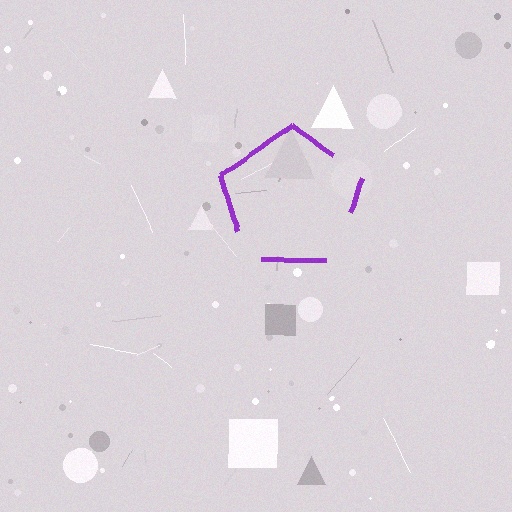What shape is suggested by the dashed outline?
The dashed outline suggests a pentagon.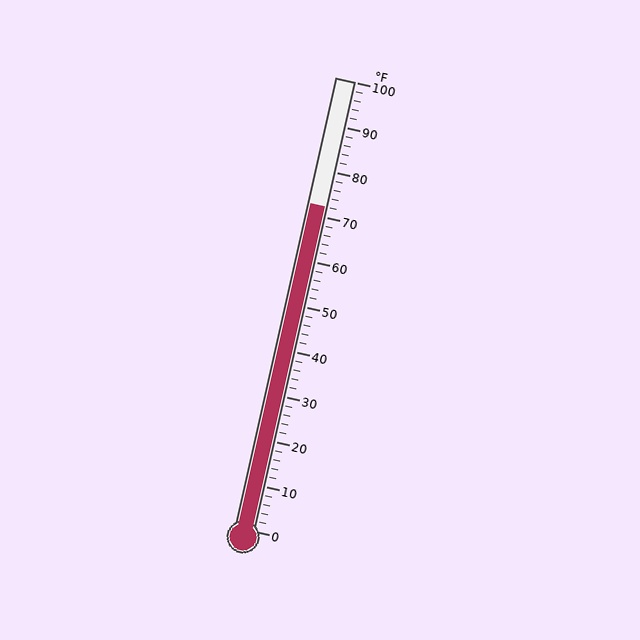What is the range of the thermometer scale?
The thermometer scale ranges from 0°F to 100°F.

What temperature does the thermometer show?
The thermometer shows approximately 72°F.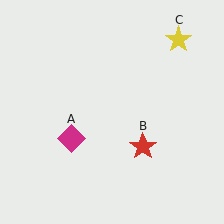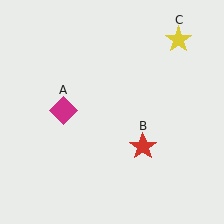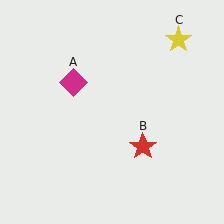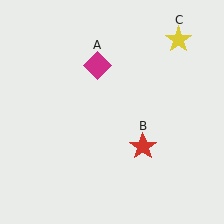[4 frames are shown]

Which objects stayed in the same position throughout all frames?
Red star (object B) and yellow star (object C) remained stationary.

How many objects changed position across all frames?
1 object changed position: magenta diamond (object A).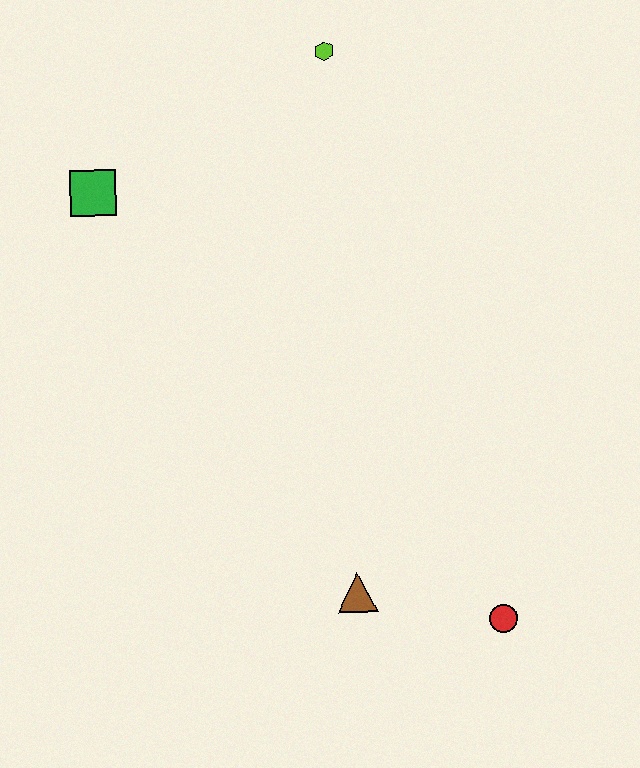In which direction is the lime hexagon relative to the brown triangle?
The lime hexagon is above the brown triangle.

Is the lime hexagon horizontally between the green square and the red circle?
Yes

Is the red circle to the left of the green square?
No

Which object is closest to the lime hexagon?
The green square is closest to the lime hexagon.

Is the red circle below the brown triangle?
Yes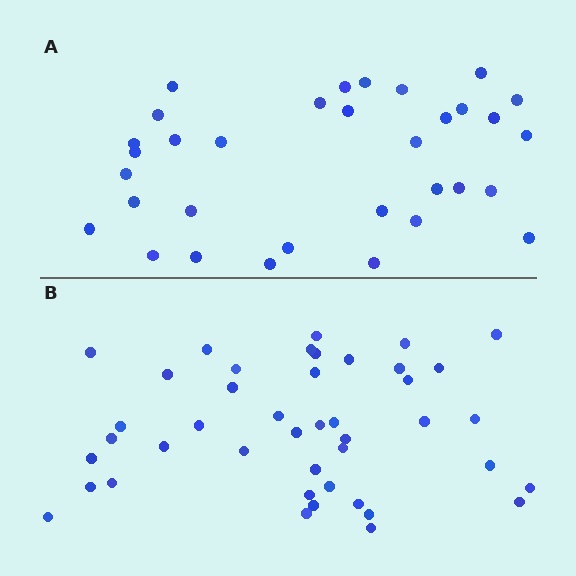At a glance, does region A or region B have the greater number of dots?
Region B (the bottom region) has more dots.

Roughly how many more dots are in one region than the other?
Region B has roughly 10 or so more dots than region A.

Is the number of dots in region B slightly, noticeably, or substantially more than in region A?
Region B has noticeably more, but not dramatically so. The ratio is roughly 1.3 to 1.